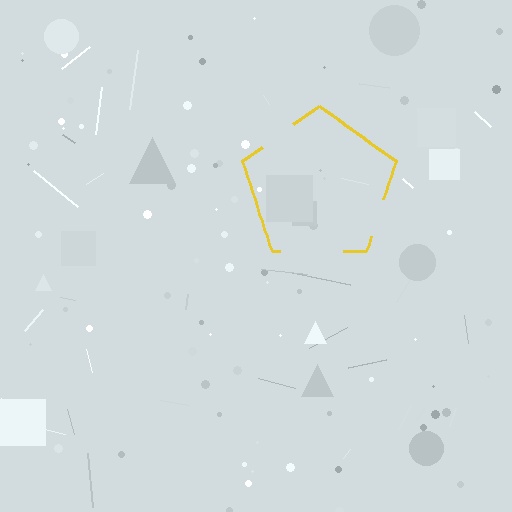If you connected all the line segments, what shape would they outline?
They would outline a pentagon.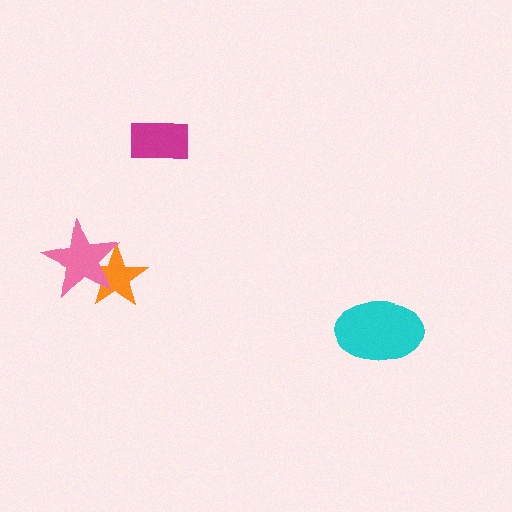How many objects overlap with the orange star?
1 object overlaps with the orange star.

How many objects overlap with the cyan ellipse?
0 objects overlap with the cyan ellipse.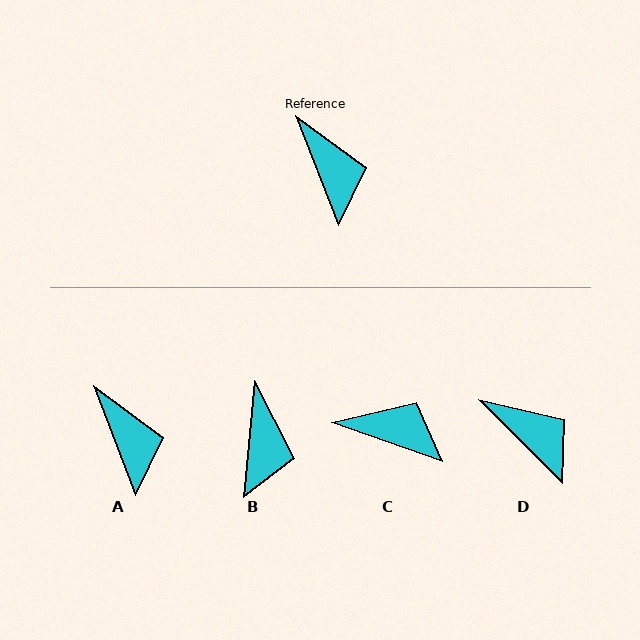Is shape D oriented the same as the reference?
No, it is off by about 24 degrees.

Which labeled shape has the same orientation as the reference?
A.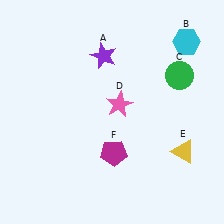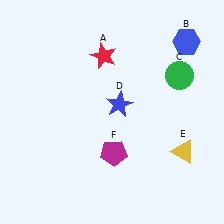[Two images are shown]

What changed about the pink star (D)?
In Image 1, D is pink. In Image 2, it changed to blue.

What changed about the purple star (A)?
In Image 1, A is purple. In Image 2, it changed to red.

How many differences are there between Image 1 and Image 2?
There are 3 differences between the two images.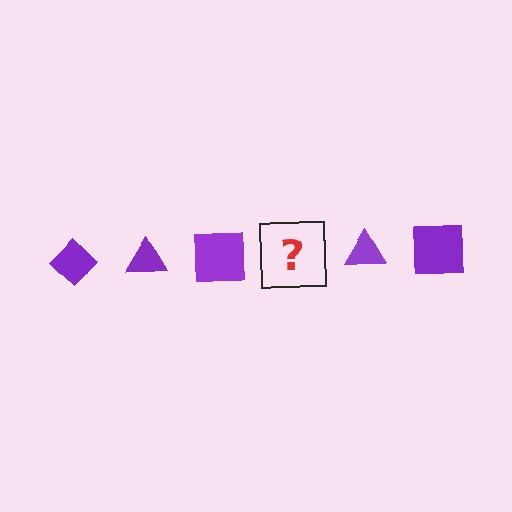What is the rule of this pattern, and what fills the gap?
The rule is that the pattern cycles through diamond, triangle, square shapes in purple. The gap should be filled with a purple diamond.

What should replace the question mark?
The question mark should be replaced with a purple diamond.